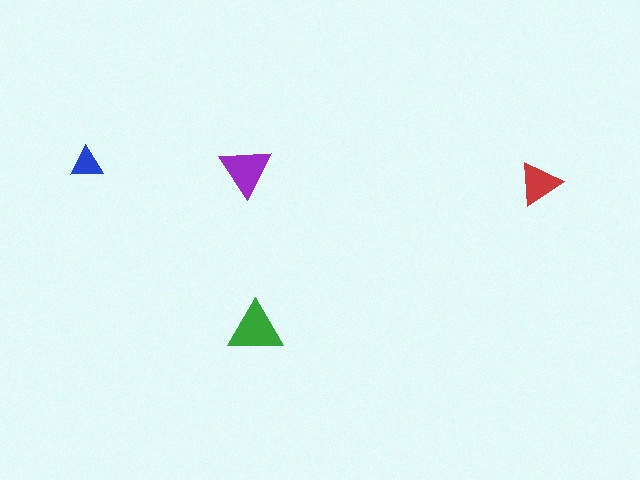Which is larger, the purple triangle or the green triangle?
The green one.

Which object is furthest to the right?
The red triangle is rightmost.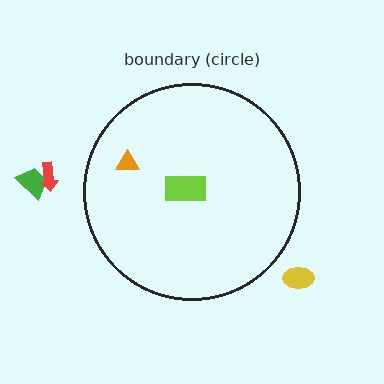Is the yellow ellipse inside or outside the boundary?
Outside.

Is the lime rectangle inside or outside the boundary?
Inside.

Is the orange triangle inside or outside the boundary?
Inside.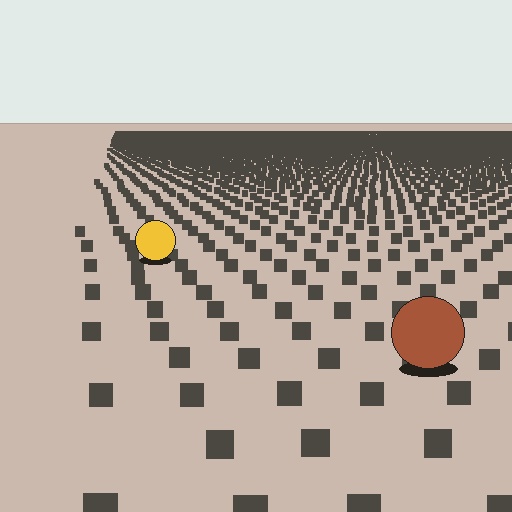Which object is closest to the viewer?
The brown circle is closest. The texture marks near it are larger and more spread out.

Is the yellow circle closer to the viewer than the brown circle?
No. The brown circle is closer — you can tell from the texture gradient: the ground texture is coarser near it.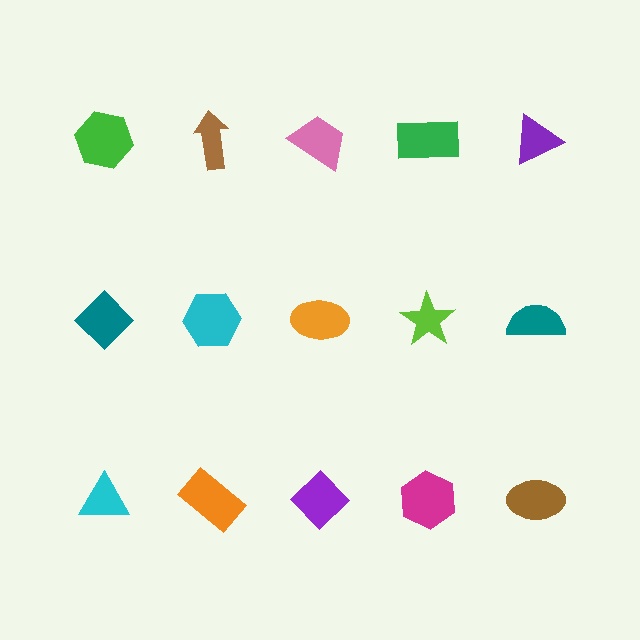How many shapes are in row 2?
5 shapes.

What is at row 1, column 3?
A pink trapezoid.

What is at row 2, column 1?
A teal diamond.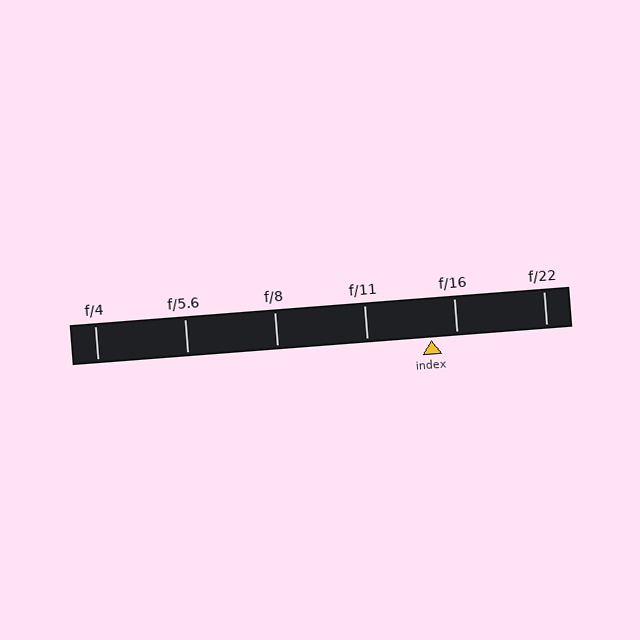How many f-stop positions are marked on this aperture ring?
There are 6 f-stop positions marked.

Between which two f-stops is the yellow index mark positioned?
The index mark is between f/11 and f/16.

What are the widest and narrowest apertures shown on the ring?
The widest aperture shown is f/4 and the narrowest is f/22.